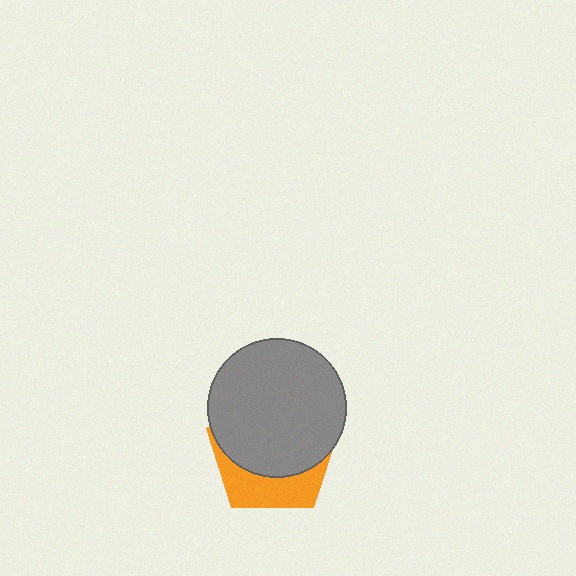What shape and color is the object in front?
The object in front is a gray circle.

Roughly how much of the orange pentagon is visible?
A small part of it is visible (roughly 32%).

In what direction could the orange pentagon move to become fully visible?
The orange pentagon could move down. That would shift it out from behind the gray circle entirely.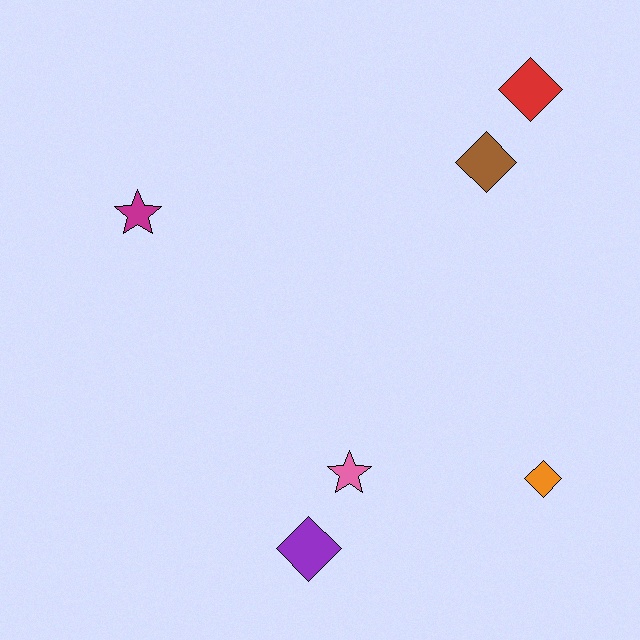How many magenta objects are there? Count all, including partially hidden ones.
There is 1 magenta object.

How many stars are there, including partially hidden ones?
There are 2 stars.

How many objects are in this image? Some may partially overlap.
There are 6 objects.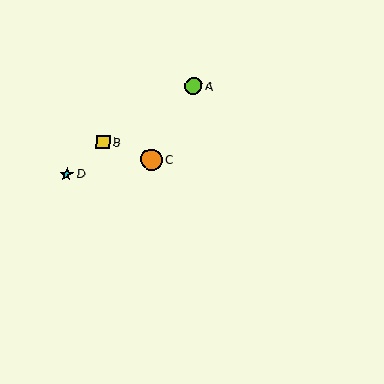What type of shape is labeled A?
Shape A is a lime circle.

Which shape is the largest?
The orange circle (labeled C) is the largest.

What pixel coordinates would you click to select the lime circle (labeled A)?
Click at (194, 86) to select the lime circle A.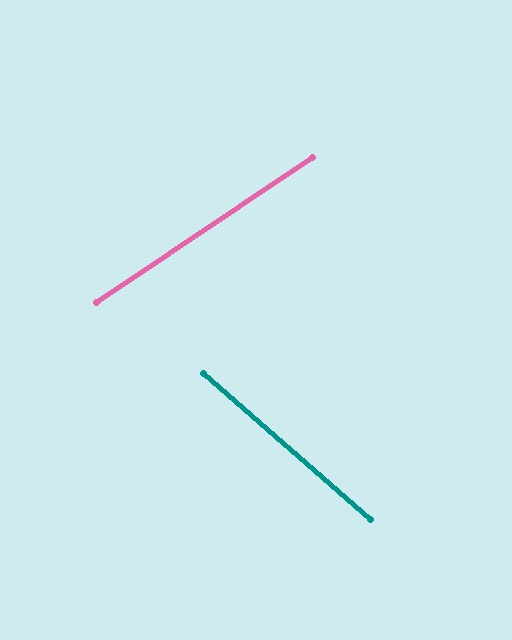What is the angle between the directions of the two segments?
Approximately 75 degrees.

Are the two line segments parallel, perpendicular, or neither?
Neither parallel nor perpendicular — they differ by about 75°.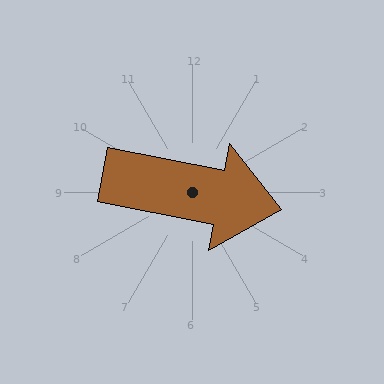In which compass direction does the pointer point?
East.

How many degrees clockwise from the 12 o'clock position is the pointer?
Approximately 101 degrees.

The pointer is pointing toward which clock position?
Roughly 3 o'clock.